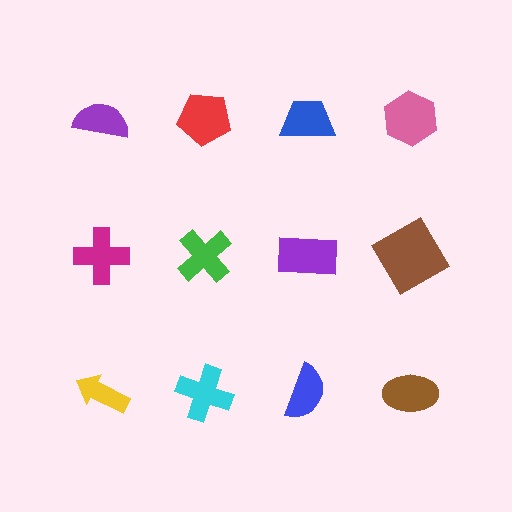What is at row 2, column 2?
A green cross.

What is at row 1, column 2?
A red pentagon.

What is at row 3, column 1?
A yellow arrow.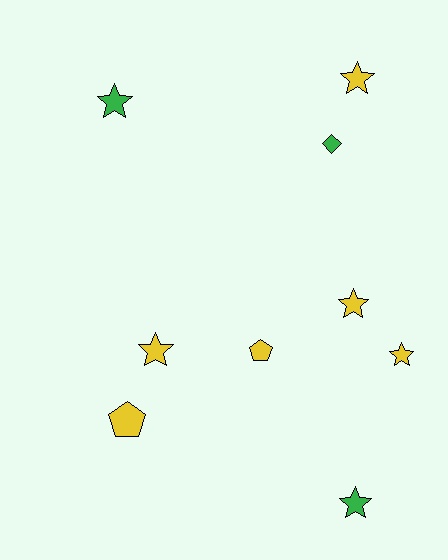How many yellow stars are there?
There are 4 yellow stars.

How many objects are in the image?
There are 9 objects.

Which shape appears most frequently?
Star, with 6 objects.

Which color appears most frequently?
Yellow, with 6 objects.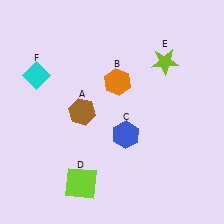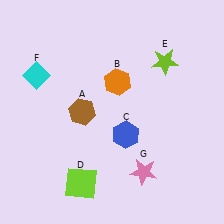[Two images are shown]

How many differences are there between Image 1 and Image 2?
There is 1 difference between the two images.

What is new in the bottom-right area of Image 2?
A pink star (G) was added in the bottom-right area of Image 2.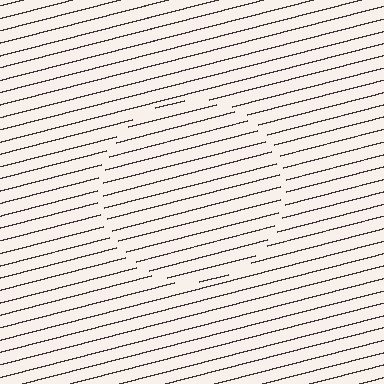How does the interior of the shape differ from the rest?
The interior of the shape contains the same grating, shifted by half a period — the contour is defined by the phase discontinuity where line-ends from the inner and outer gratings abut.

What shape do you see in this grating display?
An illusory circle. The interior of the shape contains the same grating, shifted by half a period — the contour is defined by the phase discontinuity where line-ends from the inner and outer gratings abut.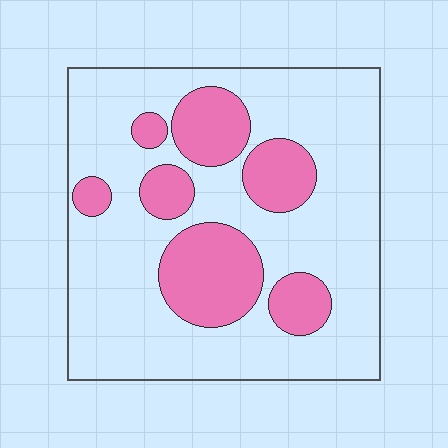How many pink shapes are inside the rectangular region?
7.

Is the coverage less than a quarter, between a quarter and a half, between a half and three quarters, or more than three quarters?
Between a quarter and a half.